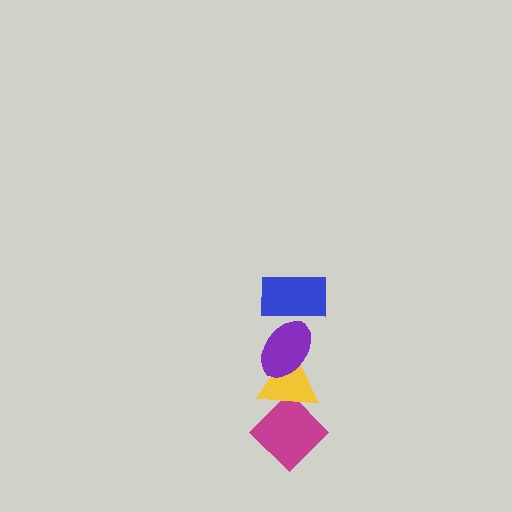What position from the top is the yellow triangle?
The yellow triangle is 3rd from the top.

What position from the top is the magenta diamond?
The magenta diamond is 4th from the top.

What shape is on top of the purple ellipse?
The blue rectangle is on top of the purple ellipse.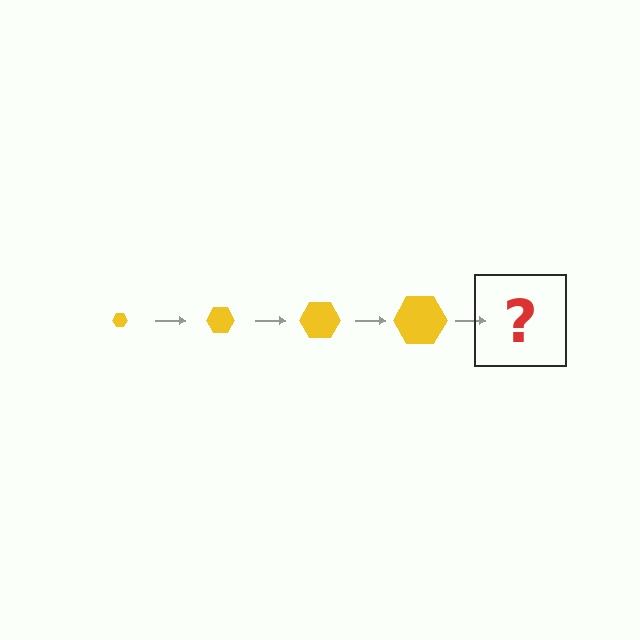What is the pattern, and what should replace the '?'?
The pattern is that the hexagon gets progressively larger each step. The '?' should be a yellow hexagon, larger than the previous one.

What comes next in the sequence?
The next element should be a yellow hexagon, larger than the previous one.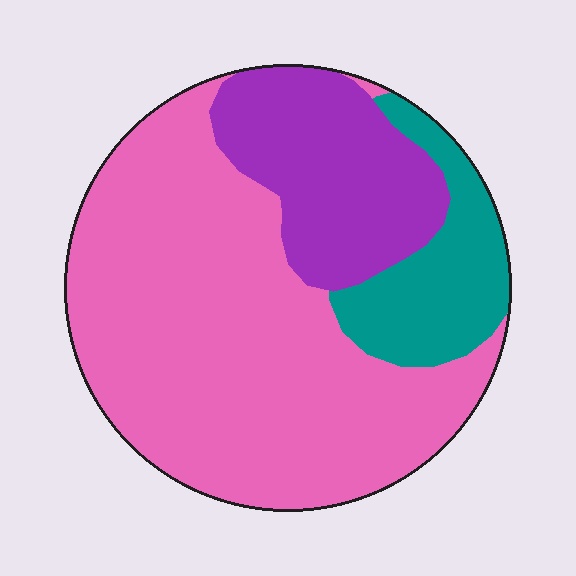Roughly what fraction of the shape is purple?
Purple takes up about one fifth (1/5) of the shape.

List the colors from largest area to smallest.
From largest to smallest: pink, purple, teal.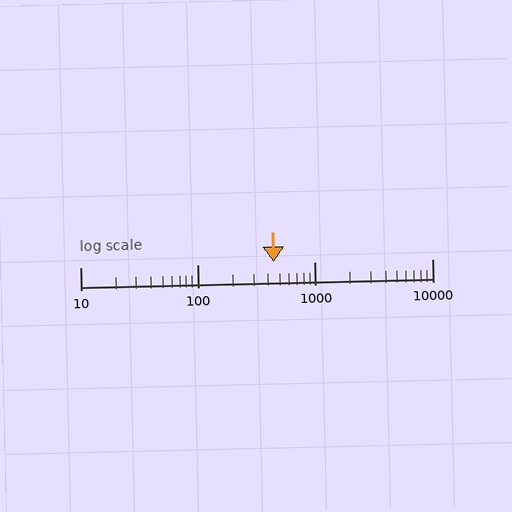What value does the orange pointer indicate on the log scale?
The pointer indicates approximately 450.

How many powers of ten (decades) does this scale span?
The scale spans 3 decades, from 10 to 10000.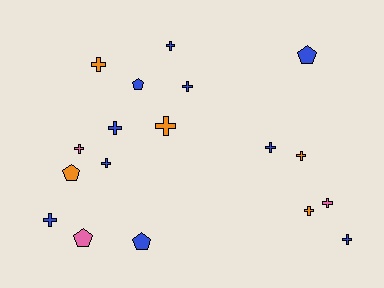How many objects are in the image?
There are 18 objects.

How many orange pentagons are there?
There is 1 orange pentagon.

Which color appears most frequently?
Blue, with 10 objects.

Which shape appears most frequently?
Cross, with 13 objects.